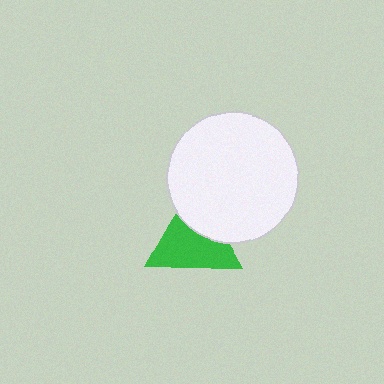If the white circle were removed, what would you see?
You would see the complete green triangle.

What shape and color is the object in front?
The object in front is a white circle.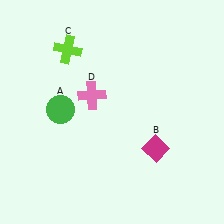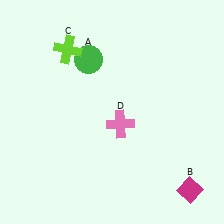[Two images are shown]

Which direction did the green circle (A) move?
The green circle (A) moved up.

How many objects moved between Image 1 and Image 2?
3 objects moved between the two images.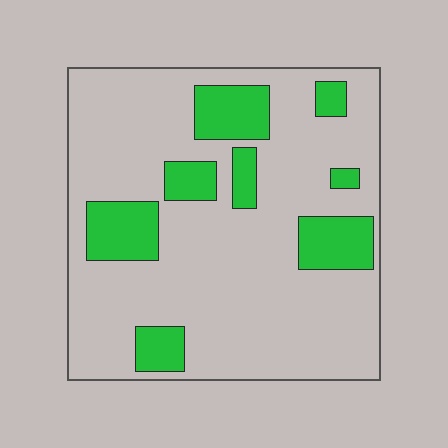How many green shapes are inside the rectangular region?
8.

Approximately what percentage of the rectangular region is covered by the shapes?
Approximately 20%.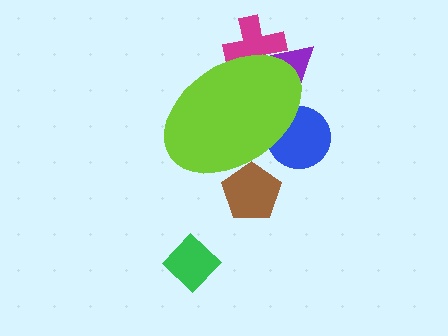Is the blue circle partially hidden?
Yes, the blue circle is partially hidden behind the lime ellipse.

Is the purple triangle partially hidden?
Yes, the purple triangle is partially hidden behind the lime ellipse.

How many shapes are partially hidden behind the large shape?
4 shapes are partially hidden.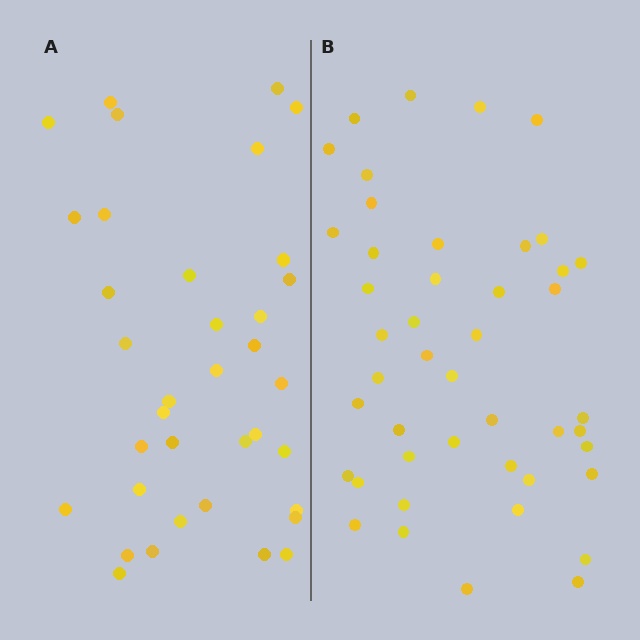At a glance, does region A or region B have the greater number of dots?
Region B (the right region) has more dots.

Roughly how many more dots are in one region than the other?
Region B has roughly 8 or so more dots than region A.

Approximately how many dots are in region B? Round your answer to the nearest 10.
About 40 dots. (The exact count is 45, which rounds to 40.)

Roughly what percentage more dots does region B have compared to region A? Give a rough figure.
About 25% more.